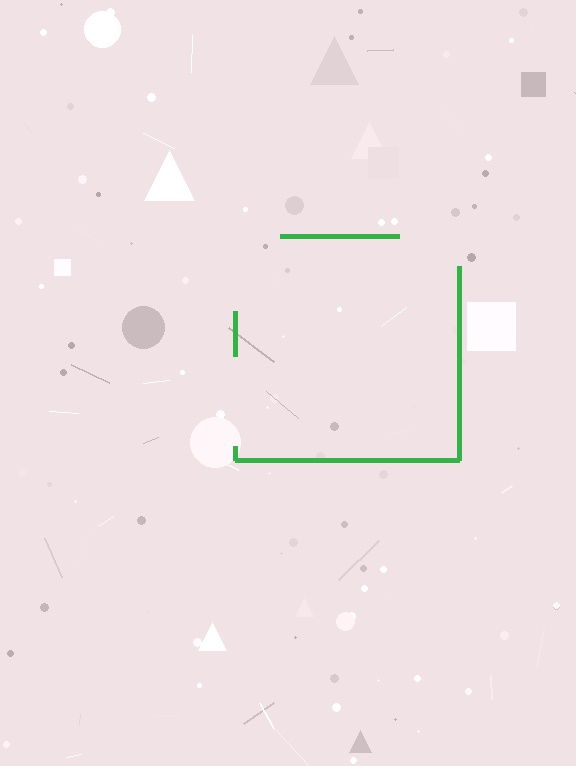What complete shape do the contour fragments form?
The contour fragments form a square.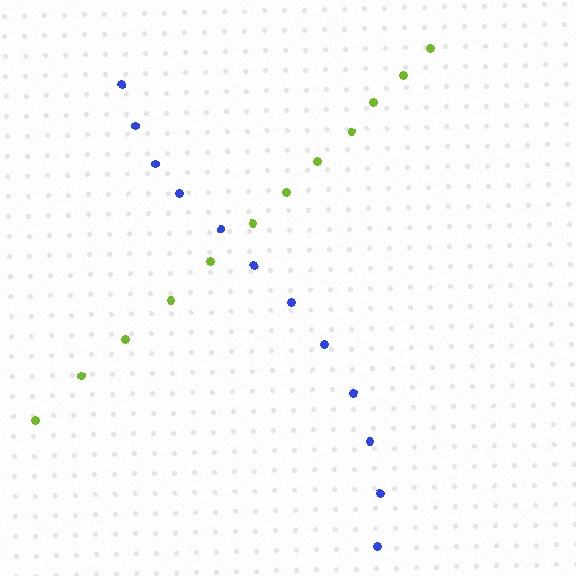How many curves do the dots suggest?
There are 2 distinct paths.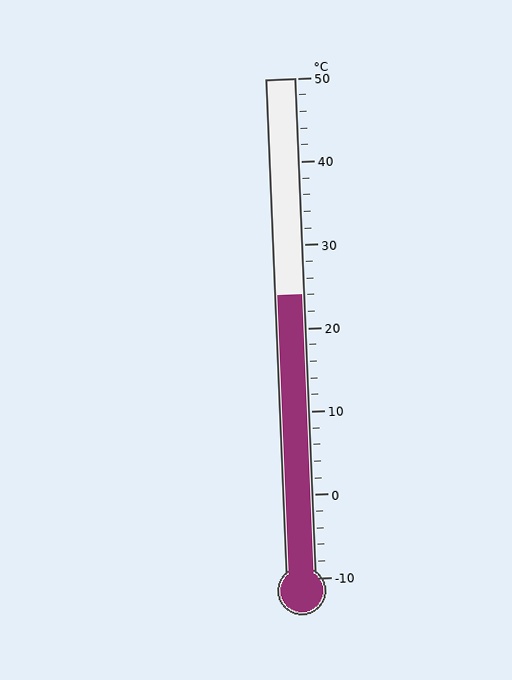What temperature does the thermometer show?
The thermometer shows approximately 24°C.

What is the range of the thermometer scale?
The thermometer scale ranges from -10°C to 50°C.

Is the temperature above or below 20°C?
The temperature is above 20°C.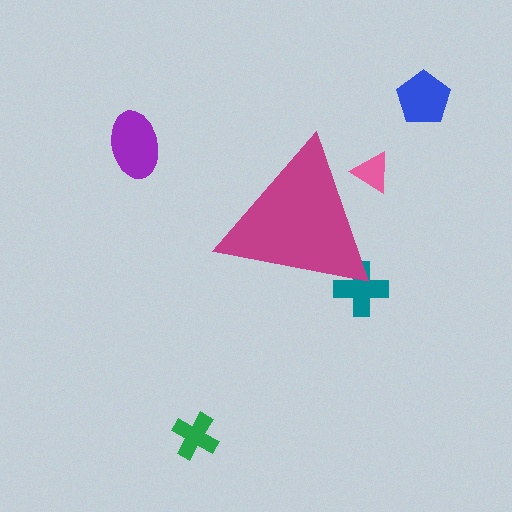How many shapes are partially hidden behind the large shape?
2 shapes are partially hidden.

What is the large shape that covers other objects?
A magenta triangle.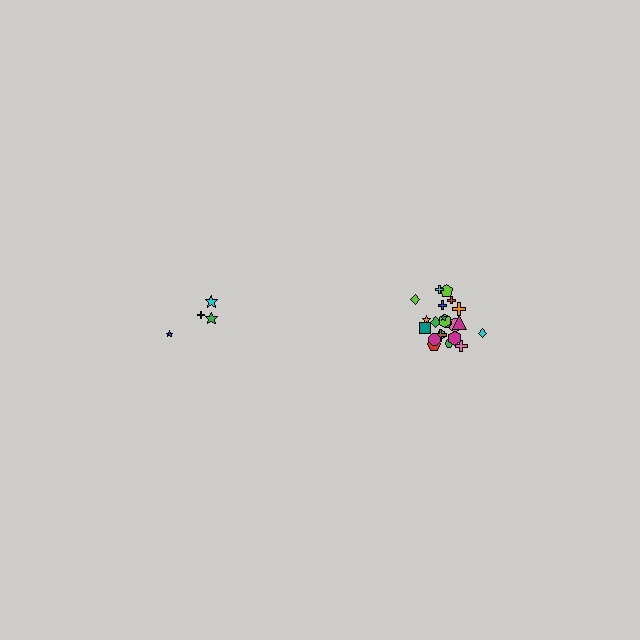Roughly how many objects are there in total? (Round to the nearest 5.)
Roughly 25 objects in total.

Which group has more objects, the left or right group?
The right group.